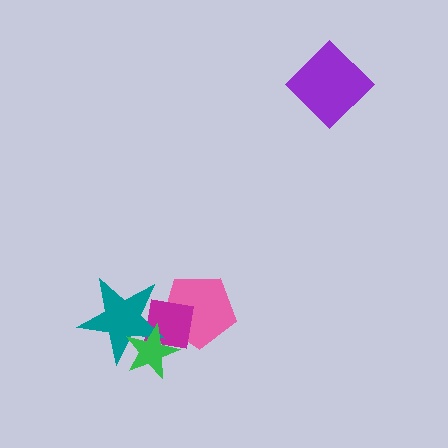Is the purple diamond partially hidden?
No, no other shape covers it.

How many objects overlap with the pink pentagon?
2 objects overlap with the pink pentagon.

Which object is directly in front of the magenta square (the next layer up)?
The teal star is directly in front of the magenta square.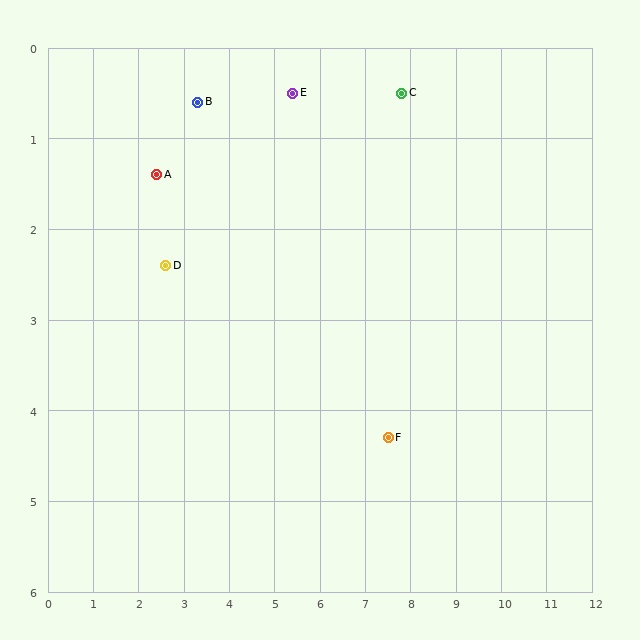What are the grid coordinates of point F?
Point F is at approximately (7.5, 4.3).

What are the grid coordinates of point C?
Point C is at approximately (7.8, 0.5).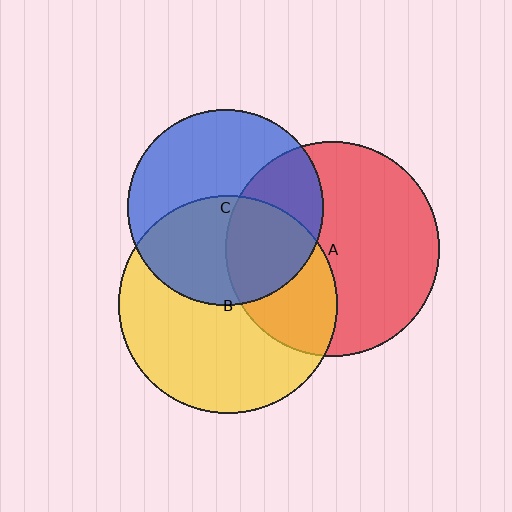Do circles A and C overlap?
Yes.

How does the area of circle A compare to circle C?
Approximately 1.2 times.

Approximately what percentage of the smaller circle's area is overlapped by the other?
Approximately 35%.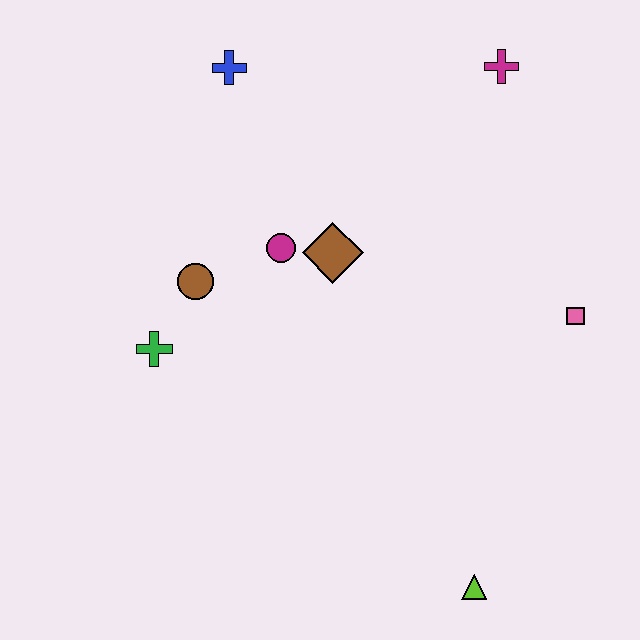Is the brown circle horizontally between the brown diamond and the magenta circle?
No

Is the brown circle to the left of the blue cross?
Yes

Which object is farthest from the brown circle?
The lime triangle is farthest from the brown circle.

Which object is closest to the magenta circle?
The brown diamond is closest to the magenta circle.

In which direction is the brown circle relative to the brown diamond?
The brown circle is to the left of the brown diamond.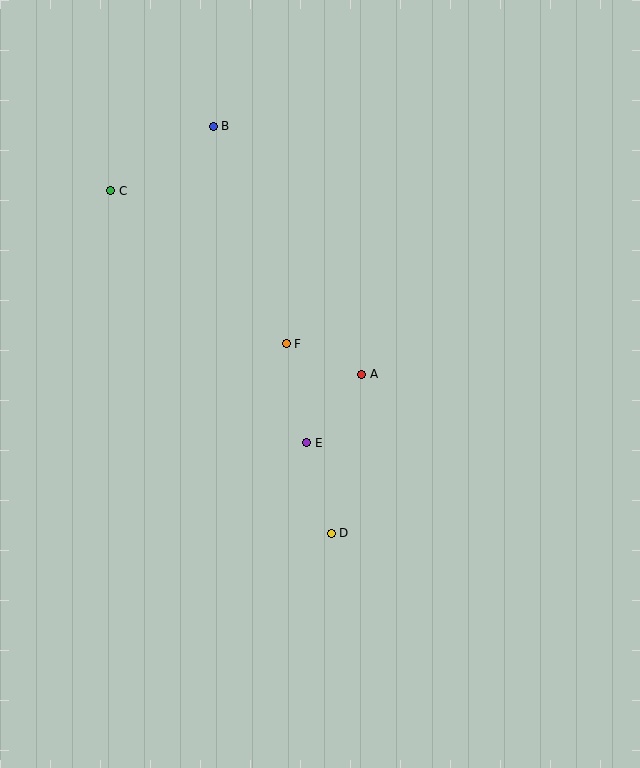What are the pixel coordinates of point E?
Point E is at (307, 443).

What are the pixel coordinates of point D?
Point D is at (331, 533).